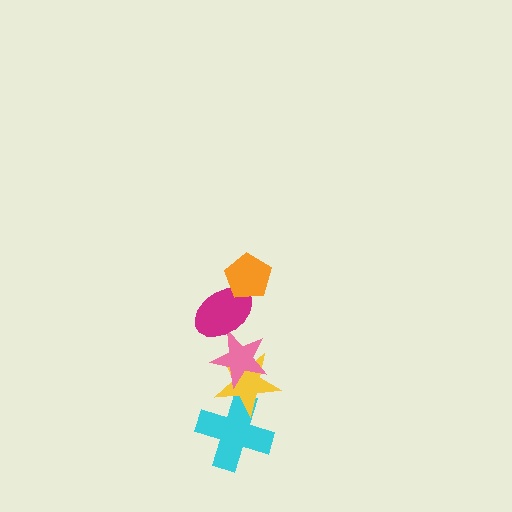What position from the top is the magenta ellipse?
The magenta ellipse is 2nd from the top.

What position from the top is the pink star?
The pink star is 3rd from the top.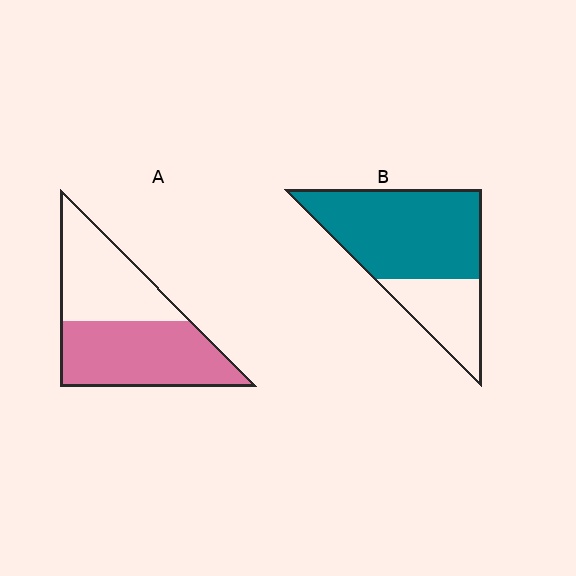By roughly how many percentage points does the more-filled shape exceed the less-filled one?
By roughly 15 percentage points (B over A).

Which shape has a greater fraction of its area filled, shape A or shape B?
Shape B.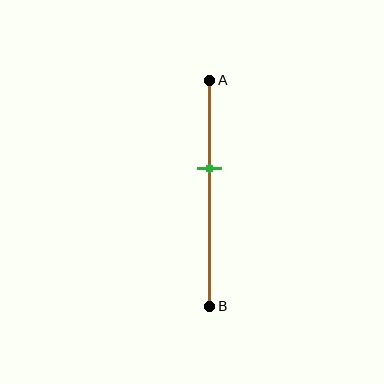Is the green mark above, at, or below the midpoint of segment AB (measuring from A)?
The green mark is above the midpoint of segment AB.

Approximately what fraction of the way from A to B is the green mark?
The green mark is approximately 40% of the way from A to B.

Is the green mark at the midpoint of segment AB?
No, the mark is at about 40% from A, not at the 50% midpoint.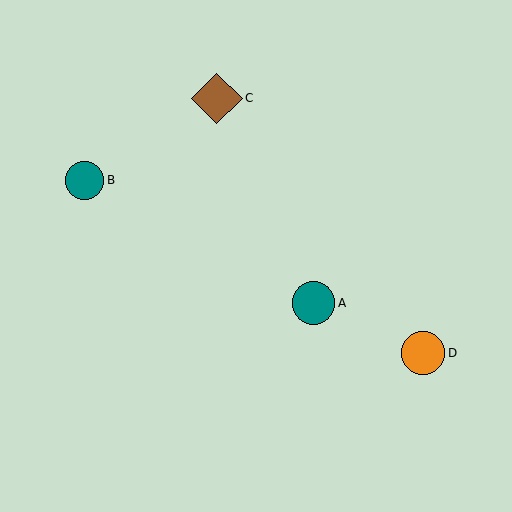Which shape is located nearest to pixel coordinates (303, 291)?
The teal circle (labeled A) at (314, 303) is nearest to that location.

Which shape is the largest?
The brown diamond (labeled C) is the largest.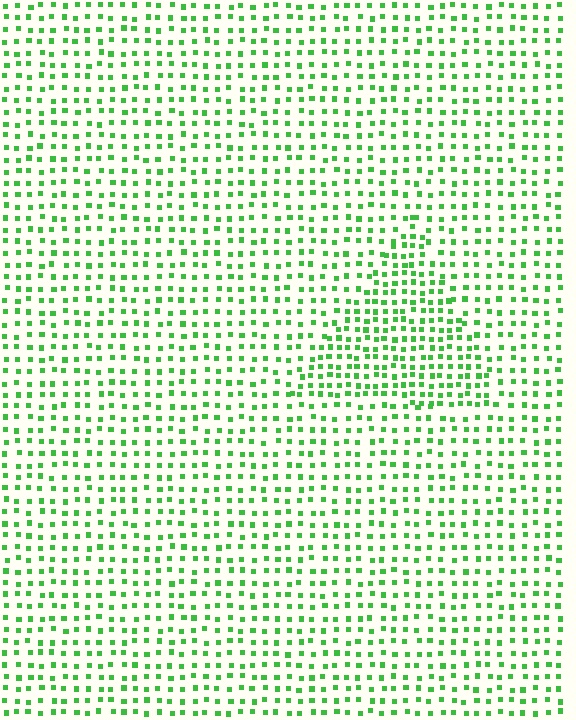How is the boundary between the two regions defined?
The boundary is defined by a change in element density (approximately 1.6x ratio). All elements are the same color, size, and shape.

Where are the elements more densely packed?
The elements are more densely packed inside the triangle boundary.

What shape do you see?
I see a triangle.